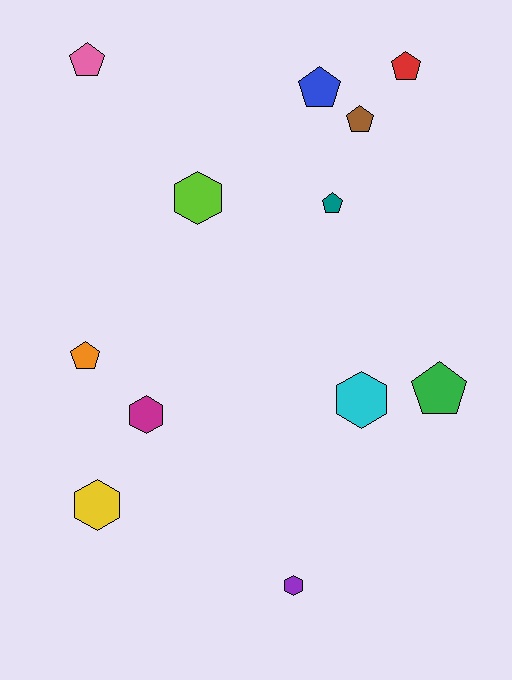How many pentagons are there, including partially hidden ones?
There are 7 pentagons.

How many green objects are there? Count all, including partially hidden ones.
There is 1 green object.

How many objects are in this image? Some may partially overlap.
There are 12 objects.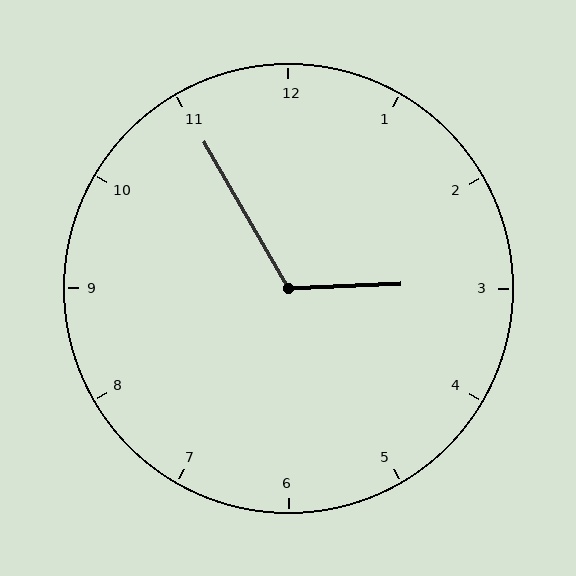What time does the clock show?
2:55.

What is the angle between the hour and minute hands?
Approximately 118 degrees.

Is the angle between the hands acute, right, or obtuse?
It is obtuse.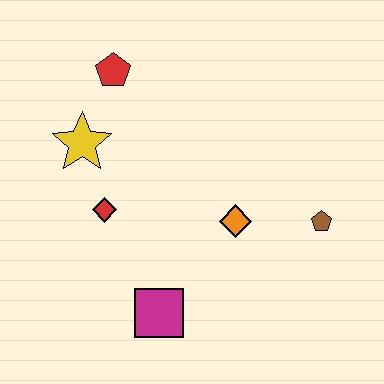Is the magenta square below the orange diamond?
Yes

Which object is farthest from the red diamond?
The brown pentagon is farthest from the red diamond.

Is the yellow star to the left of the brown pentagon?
Yes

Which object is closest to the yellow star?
The red diamond is closest to the yellow star.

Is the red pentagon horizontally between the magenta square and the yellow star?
Yes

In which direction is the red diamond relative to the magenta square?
The red diamond is above the magenta square.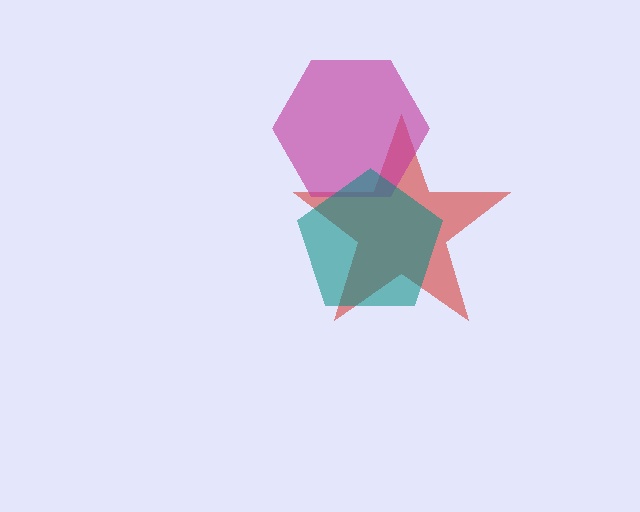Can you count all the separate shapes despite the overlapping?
Yes, there are 3 separate shapes.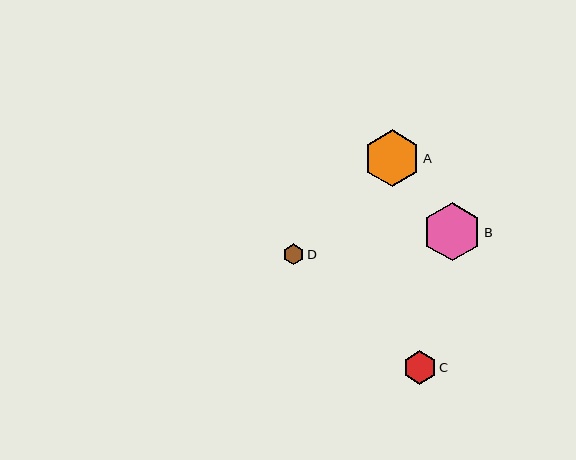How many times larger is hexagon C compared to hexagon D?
Hexagon C is approximately 1.6 times the size of hexagon D.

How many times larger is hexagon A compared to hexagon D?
Hexagon A is approximately 2.7 times the size of hexagon D.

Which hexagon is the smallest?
Hexagon D is the smallest with a size of approximately 21 pixels.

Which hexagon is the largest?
Hexagon B is the largest with a size of approximately 59 pixels.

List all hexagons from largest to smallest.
From largest to smallest: B, A, C, D.